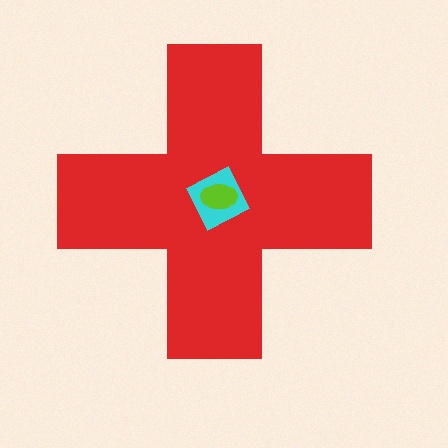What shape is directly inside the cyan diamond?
The lime ellipse.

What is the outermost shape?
The red cross.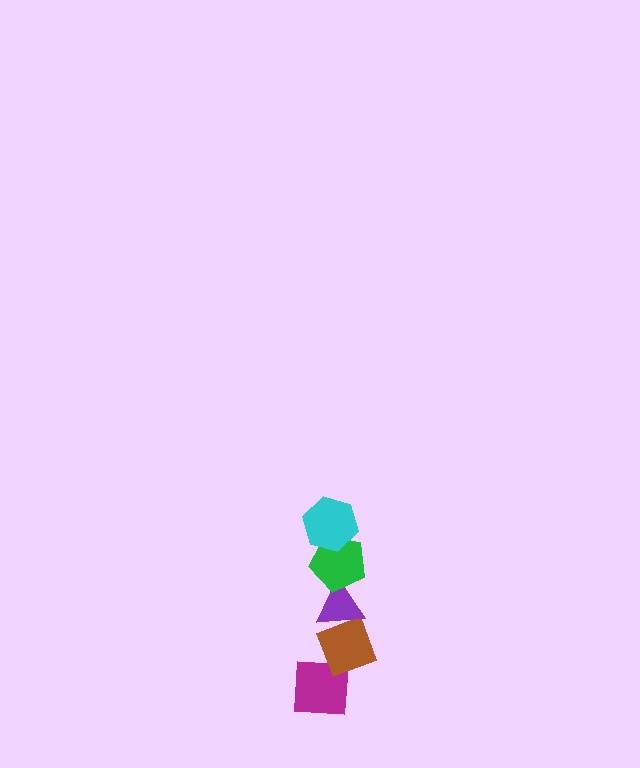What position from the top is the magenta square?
The magenta square is 5th from the top.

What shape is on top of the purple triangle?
The green pentagon is on top of the purple triangle.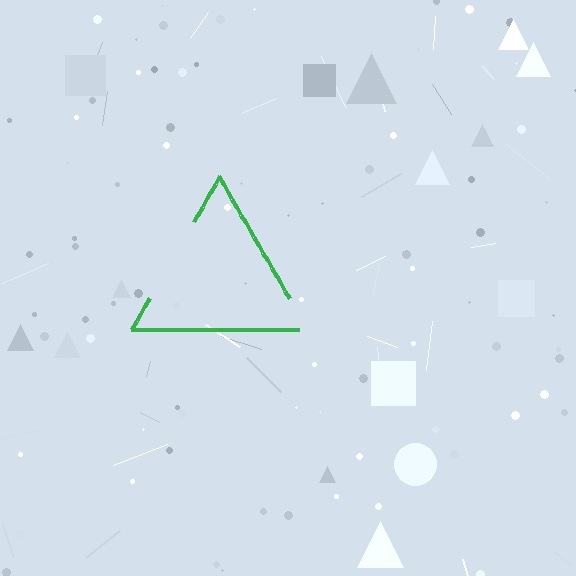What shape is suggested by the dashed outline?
The dashed outline suggests a triangle.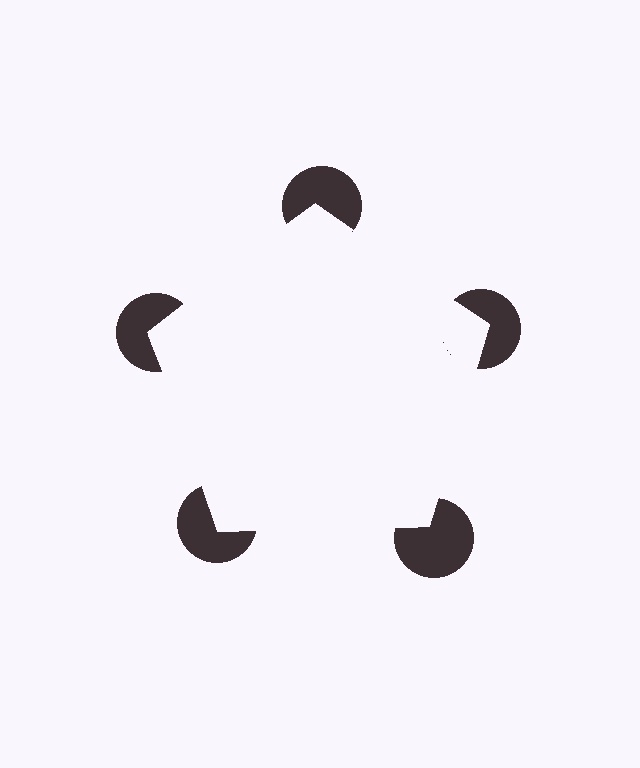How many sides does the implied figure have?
5 sides.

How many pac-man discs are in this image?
There are 5 — one at each vertex of the illusory pentagon.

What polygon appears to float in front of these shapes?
An illusory pentagon — its edges are inferred from the aligned wedge cuts in the pac-man discs, not physically drawn.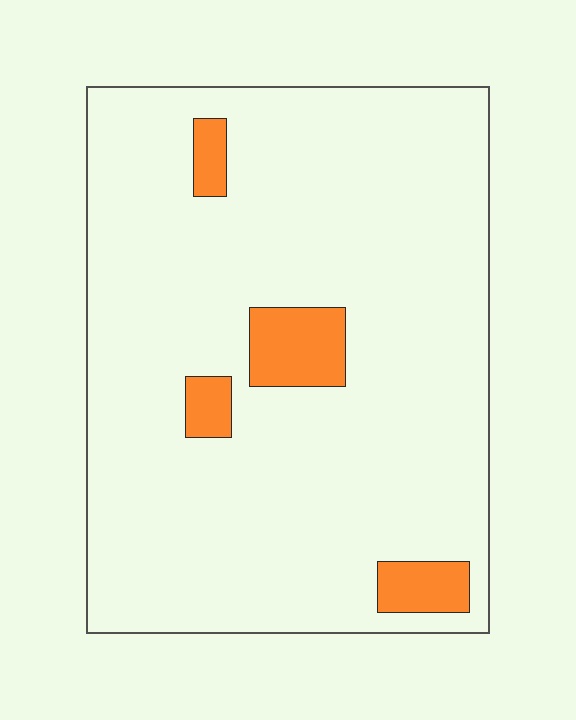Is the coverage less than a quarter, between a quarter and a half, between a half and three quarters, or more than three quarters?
Less than a quarter.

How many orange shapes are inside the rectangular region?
4.